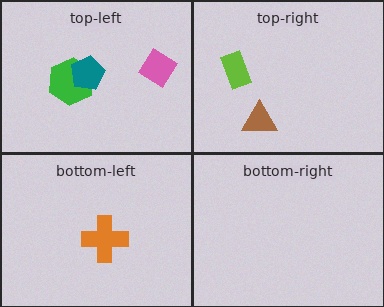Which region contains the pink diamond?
The top-left region.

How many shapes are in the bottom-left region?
1.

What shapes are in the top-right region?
The brown triangle, the lime rectangle.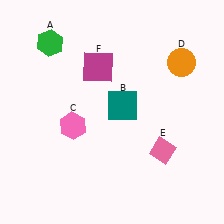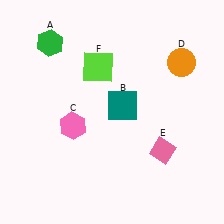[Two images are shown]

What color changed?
The square (F) changed from magenta in Image 1 to lime in Image 2.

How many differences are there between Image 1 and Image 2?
There is 1 difference between the two images.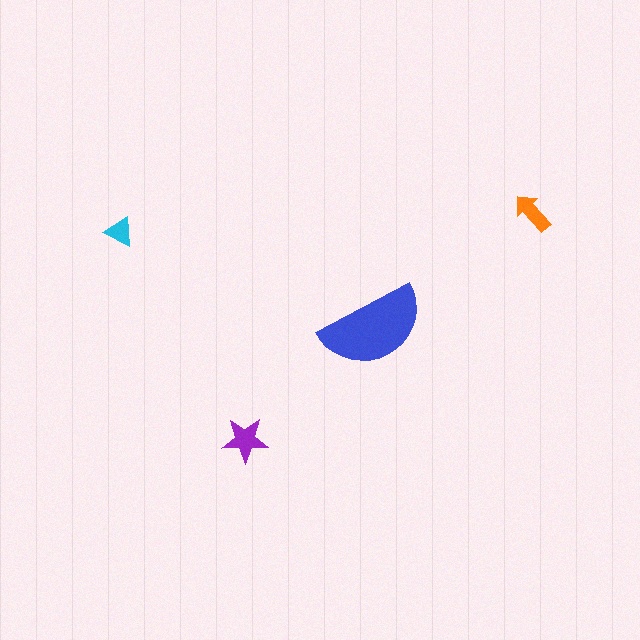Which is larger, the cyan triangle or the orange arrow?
The orange arrow.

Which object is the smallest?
The cyan triangle.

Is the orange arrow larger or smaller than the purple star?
Smaller.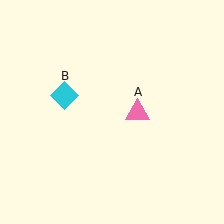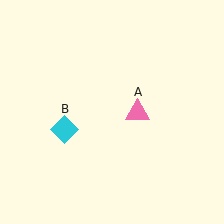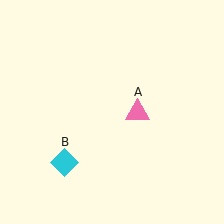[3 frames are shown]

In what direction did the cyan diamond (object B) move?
The cyan diamond (object B) moved down.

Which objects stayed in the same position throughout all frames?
Pink triangle (object A) remained stationary.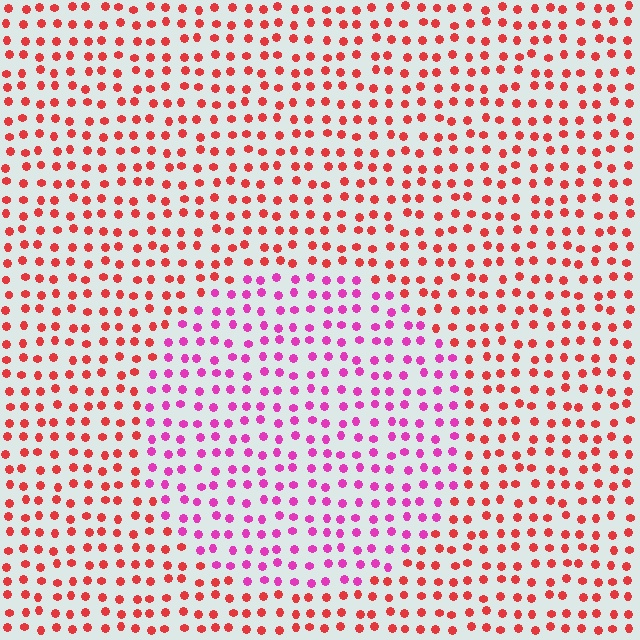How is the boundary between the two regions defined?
The boundary is defined purely by a slight shift in hue (about 45 degrees). Spacing, size, and orientation are identical on both sides.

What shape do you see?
I see a circle.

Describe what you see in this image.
The image is filled with small red elements in a uniform arrangement. A circle-shaped region is visible where the elements are tinted to a slightly different hue, forming a subtle color boundary.